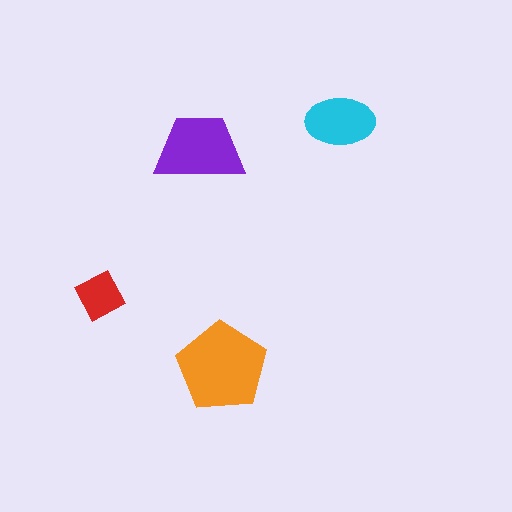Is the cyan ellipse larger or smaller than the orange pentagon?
Smaller.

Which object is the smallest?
The red diamond.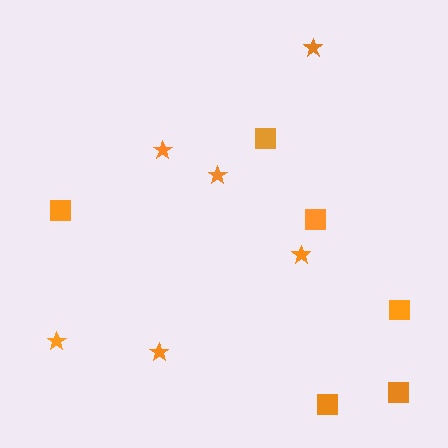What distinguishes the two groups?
There are 2 groups: one group of squares (6) and one group of stars (6).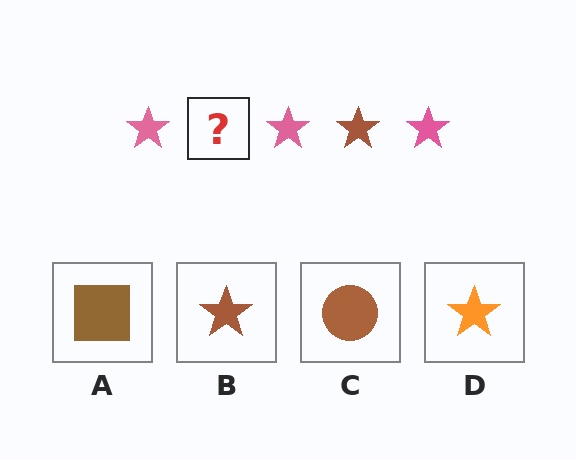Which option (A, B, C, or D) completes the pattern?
B.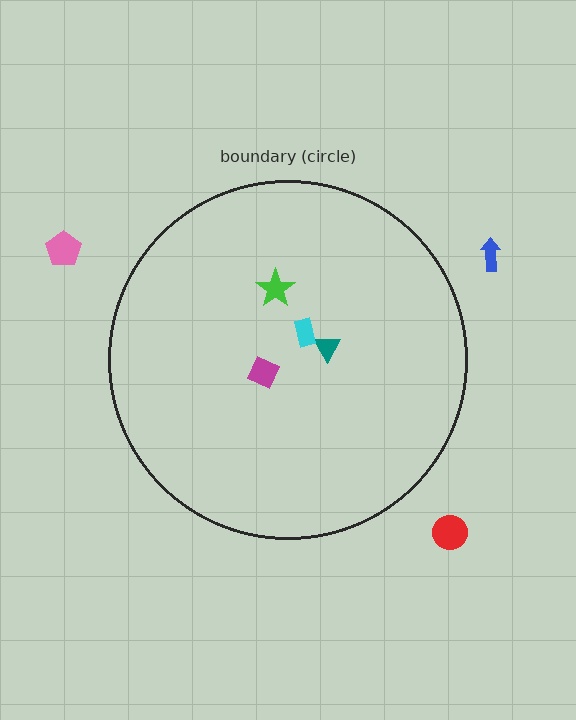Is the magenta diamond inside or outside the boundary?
Inside.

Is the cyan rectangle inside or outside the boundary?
Inside.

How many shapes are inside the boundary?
4 inside, 3 outside.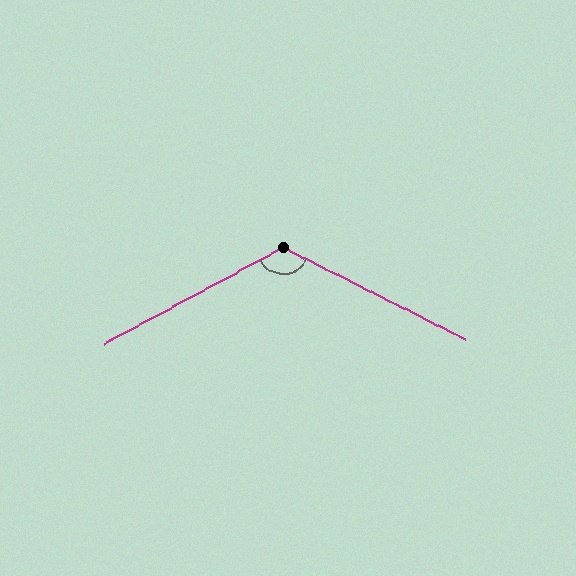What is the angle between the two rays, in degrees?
Approximately 125 degrees.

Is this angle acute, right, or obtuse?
It is obtuse.